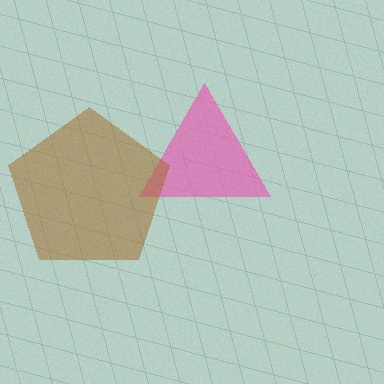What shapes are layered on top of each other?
The layered shapes are: a pink triangle, a brown pentagon.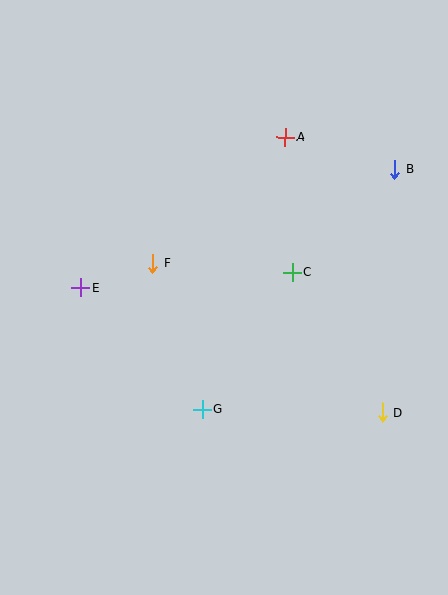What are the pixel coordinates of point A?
Point A is at (285, 137).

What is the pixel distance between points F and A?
The distance between F and A is 183 pixels.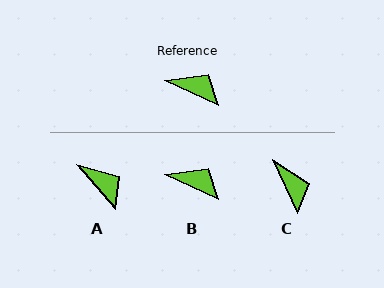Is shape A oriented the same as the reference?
No, it is off by about 24 degrees.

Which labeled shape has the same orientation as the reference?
B.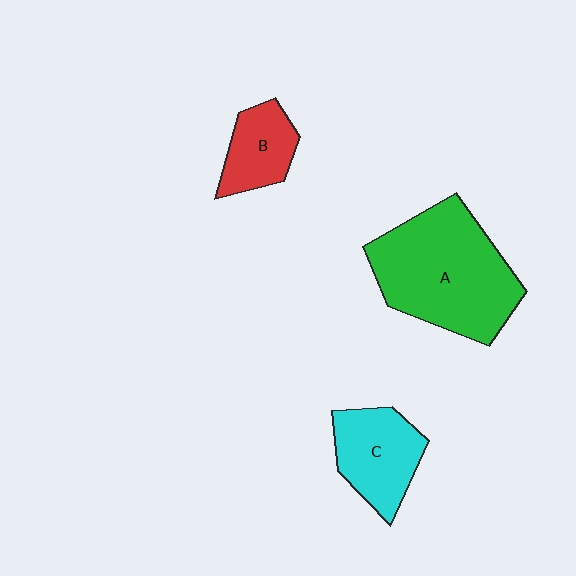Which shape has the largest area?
Shape A (green).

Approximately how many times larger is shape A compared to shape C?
Approximately 2.0 times.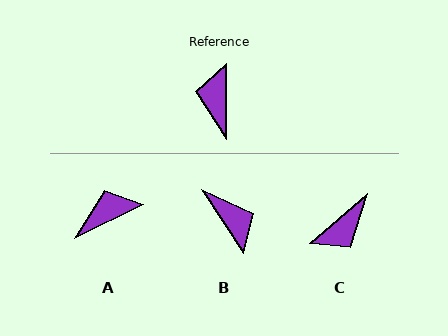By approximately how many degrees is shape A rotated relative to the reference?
Approximately 63 degrees clockwise.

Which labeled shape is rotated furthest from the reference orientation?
B, about 147 degrees away.